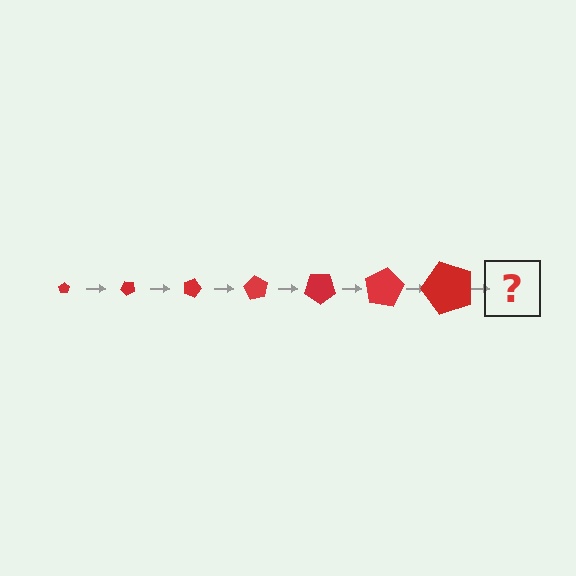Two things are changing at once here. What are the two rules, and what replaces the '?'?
The two rules are that the pentagon grows larger each step and it rotates 45 degrees each step. The '?' should be a pentagon, larger than the previous one and rotated 315 degrees from the start.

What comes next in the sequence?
The next element should be a pentagon, larger than the previous one and rotated 315 degrees from the start.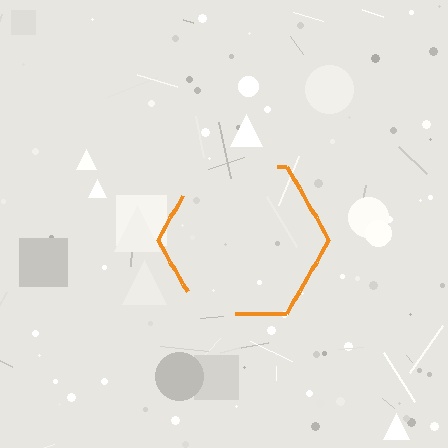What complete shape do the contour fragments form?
The contour fragments form a hexagon.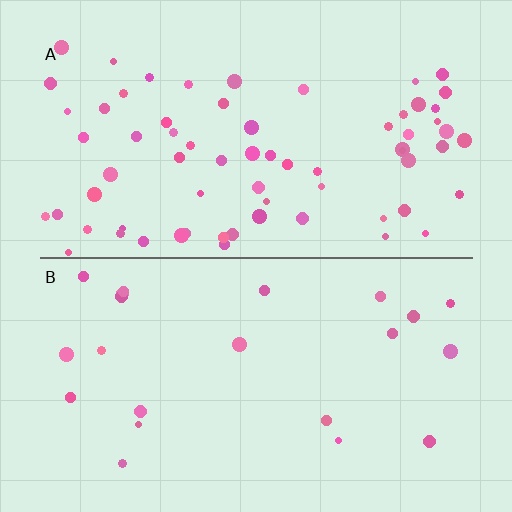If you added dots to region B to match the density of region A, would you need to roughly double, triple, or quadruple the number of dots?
Approximately triple.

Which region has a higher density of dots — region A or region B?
A (the top).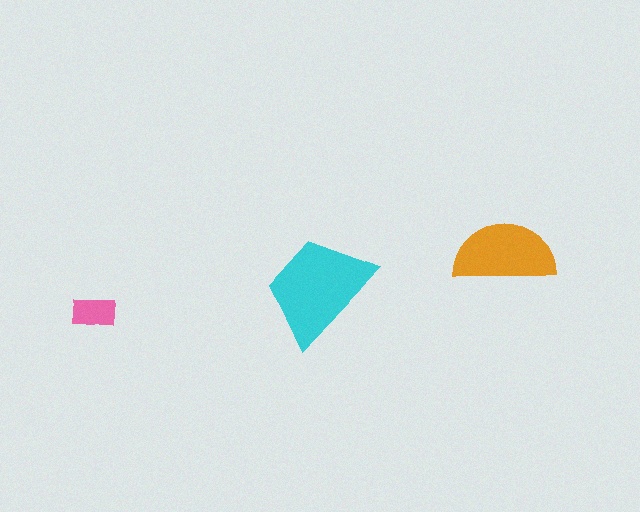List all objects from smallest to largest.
The pink rectangle, the orange semicircle, the cyan trapezoid.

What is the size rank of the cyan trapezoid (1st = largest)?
1st.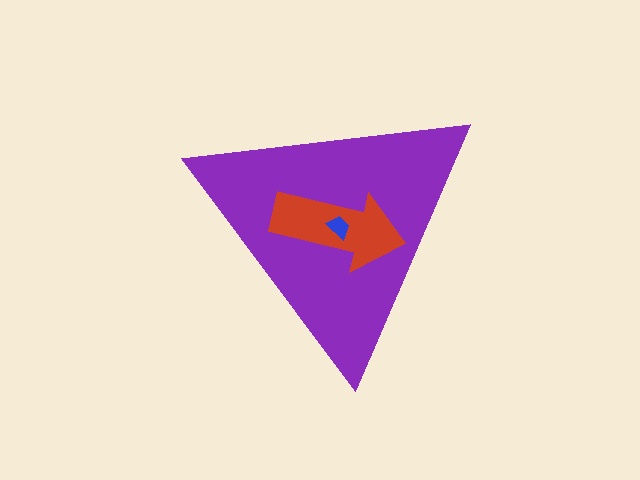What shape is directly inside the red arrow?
The blue trapezoid.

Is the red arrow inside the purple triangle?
Yes.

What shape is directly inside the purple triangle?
The red arrow.